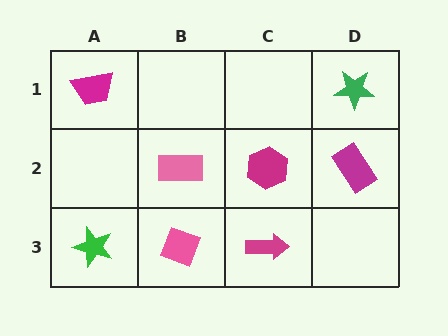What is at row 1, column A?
A magenta trapezoid.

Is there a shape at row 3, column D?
No, that cell is empty.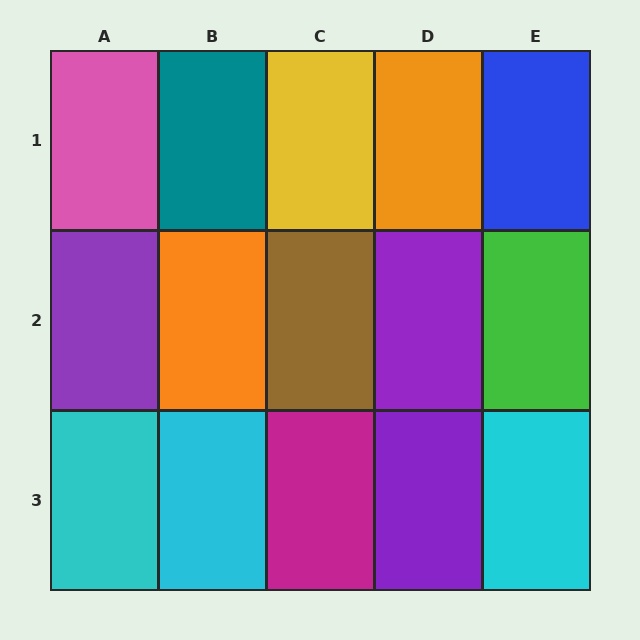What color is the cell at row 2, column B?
Orange.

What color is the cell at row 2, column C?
Brown.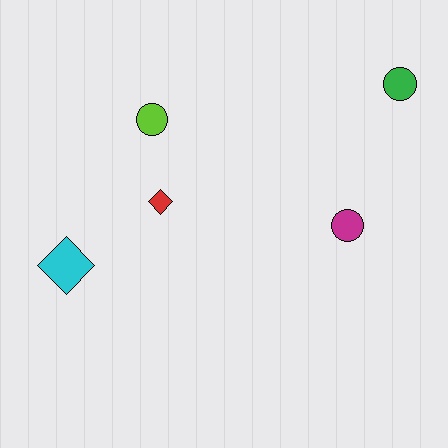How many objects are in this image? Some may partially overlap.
There are 5 objects.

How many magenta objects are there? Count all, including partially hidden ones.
There is 1 magenta object.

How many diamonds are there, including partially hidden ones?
There are 2 diamonds.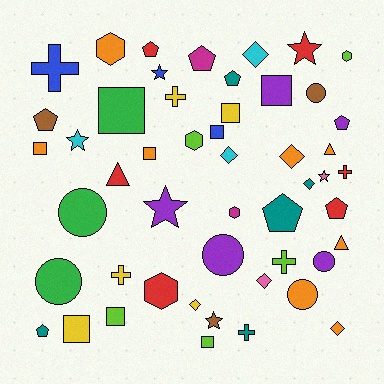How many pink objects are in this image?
There are 2 pink objects.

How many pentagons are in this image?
There are 8 pentagons.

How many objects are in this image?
There are 50 objects.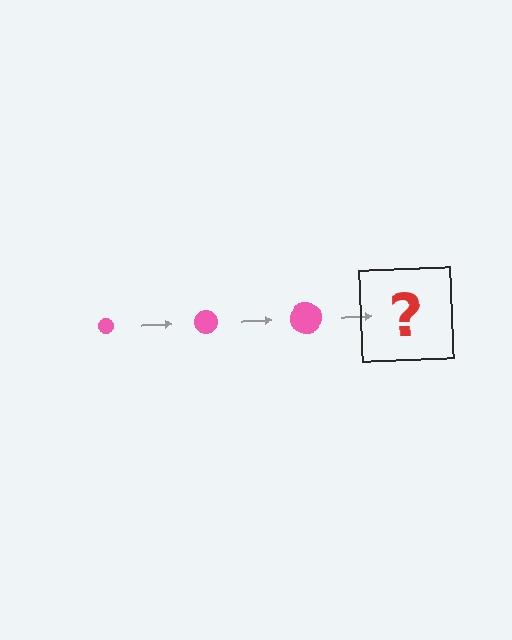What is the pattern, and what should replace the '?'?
The pattern is that the circle gets progressively larger each step. The '?' should be a pink circle, larger than the previous one.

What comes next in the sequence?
The next element should be a pink circle, larger than the previous one.